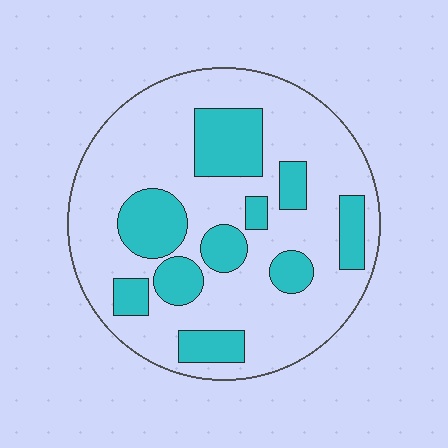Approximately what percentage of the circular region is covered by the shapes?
Approximately 30%.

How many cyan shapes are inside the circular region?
10.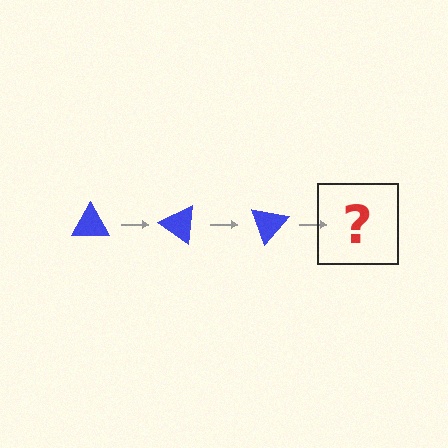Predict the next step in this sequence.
The next step is a blue triangle rotated 105 degrees.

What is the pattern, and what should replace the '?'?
The pattern is that the triangle rotates 35 degrees each step. The '?' should be a blue triangle rotated 105 degrees.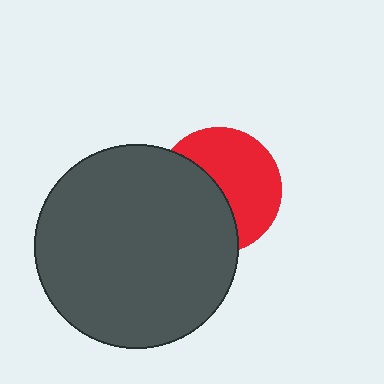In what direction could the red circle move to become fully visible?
The red circle could move right. That would shift it out from behind the dark gray circle entirely.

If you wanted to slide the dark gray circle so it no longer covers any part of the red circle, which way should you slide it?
Slide it left — that is the most direct way to separate the two shapes.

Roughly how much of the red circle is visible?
About half of it is visible (roughly 54%).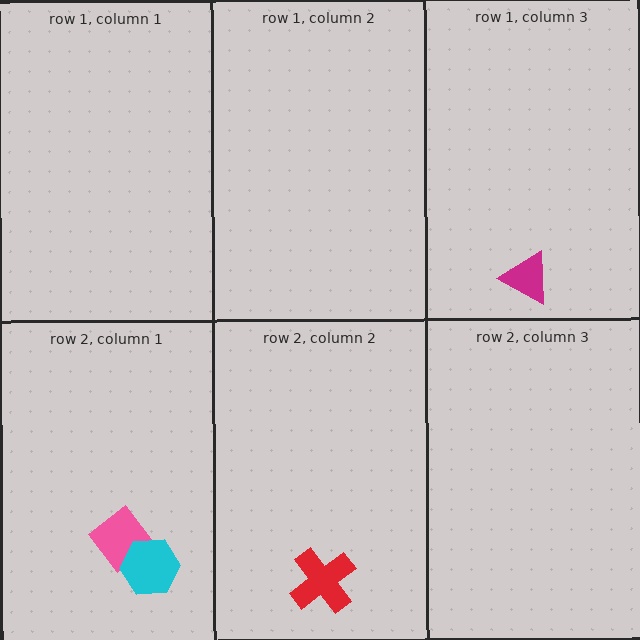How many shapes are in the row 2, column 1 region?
2.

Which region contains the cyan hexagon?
The row 2, column 1 region.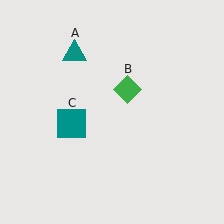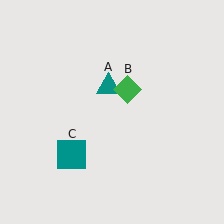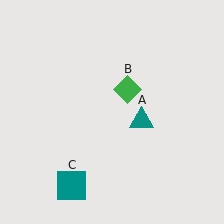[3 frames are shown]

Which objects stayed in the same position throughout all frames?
Green diamond (object B) remained stationary.